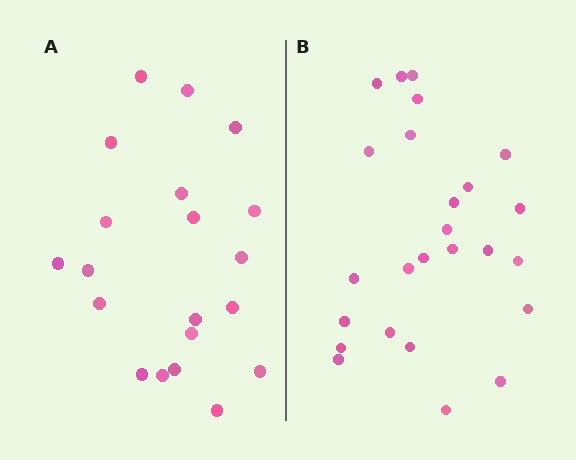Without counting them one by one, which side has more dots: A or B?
Region B (the right region) has more dots.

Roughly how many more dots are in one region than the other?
Region B has about 5 more dots than region A.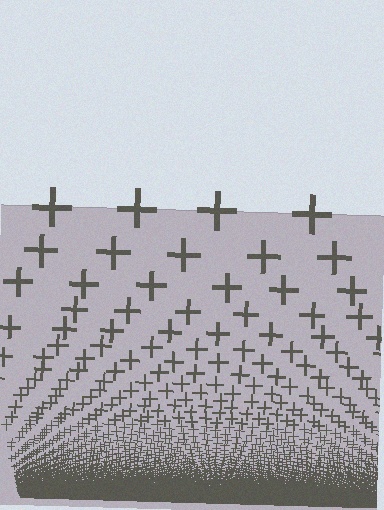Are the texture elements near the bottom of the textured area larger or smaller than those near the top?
Smaller. The gradient is inverted — elements near the bottom are smaller and denser.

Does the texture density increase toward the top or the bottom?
Density increases toward the bottom.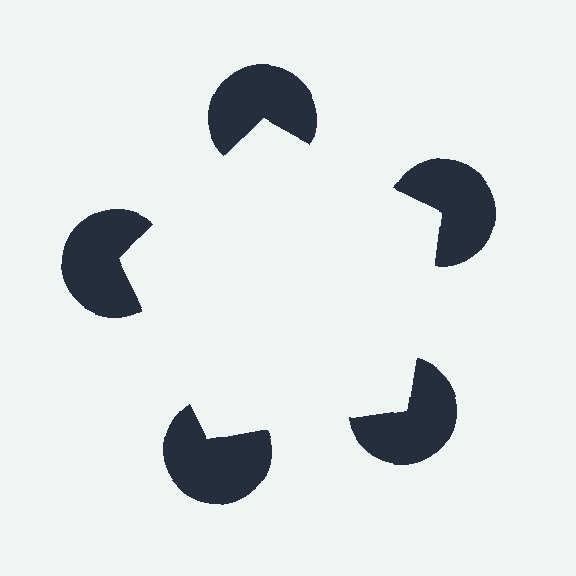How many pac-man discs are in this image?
There are 5 — one at each vertex of the illusory pentagon.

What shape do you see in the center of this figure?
An illusory pentagon — its edges are inferred from the aligned wedge cuts in the pac-man discs, not physically drawn.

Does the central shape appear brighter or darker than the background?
It typically appears slightly brighter than the background, even though no actual brightness change is drawn.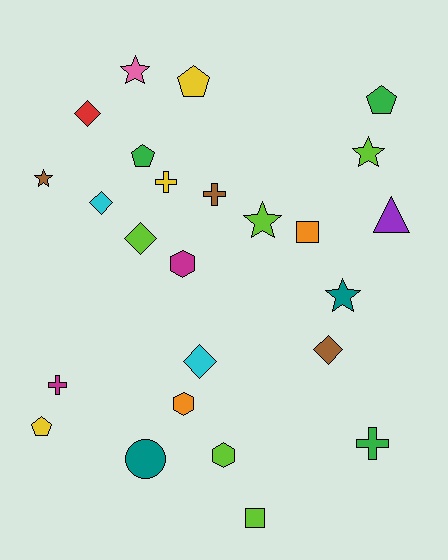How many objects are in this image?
There are 25 objects.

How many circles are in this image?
There is 1 circle.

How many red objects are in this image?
There is 1 red object.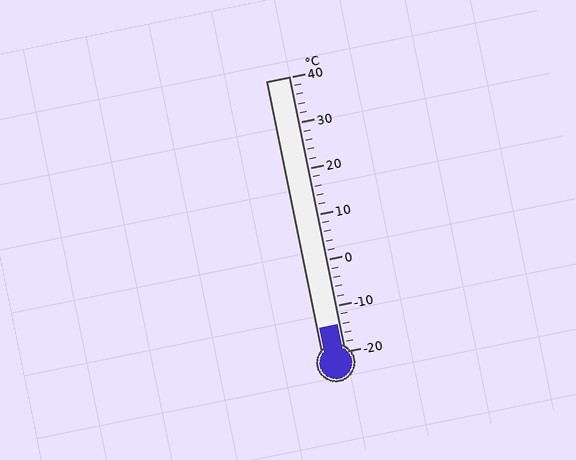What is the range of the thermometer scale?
The thermometer scale ranges from -20°C to 40°C.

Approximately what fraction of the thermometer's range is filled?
The thermometer is filled to approximately 10% of its range.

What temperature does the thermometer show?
The thermometer shows approximately -14°C.